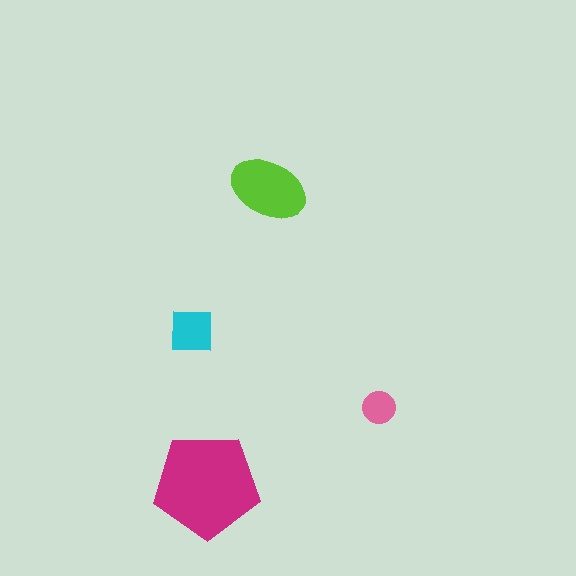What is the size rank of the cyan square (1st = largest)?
3rd.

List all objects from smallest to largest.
The pink circle, the cyan square, the lime ellipse, the magenta pentagon.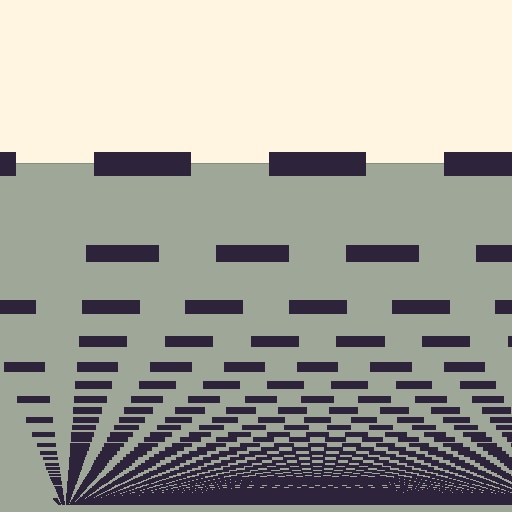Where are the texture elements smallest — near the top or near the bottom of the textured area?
Near the bottom.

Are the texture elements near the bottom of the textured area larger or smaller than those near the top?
Smaller. The gradient is inverted — elements near the bottom are smaller and denser.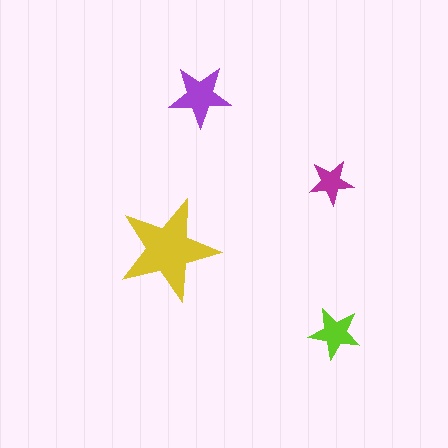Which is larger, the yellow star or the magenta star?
The yellow one.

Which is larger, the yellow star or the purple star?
The yellow one.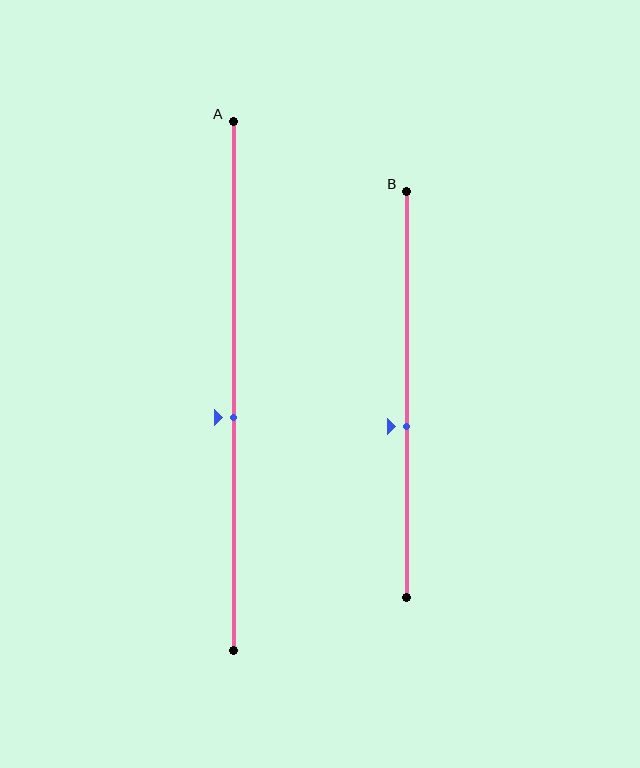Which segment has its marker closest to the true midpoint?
Segment A has its marker closest to the true midpoint.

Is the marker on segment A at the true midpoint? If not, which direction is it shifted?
No, the marker on segment A is shifted downward by about 6% of the segment length.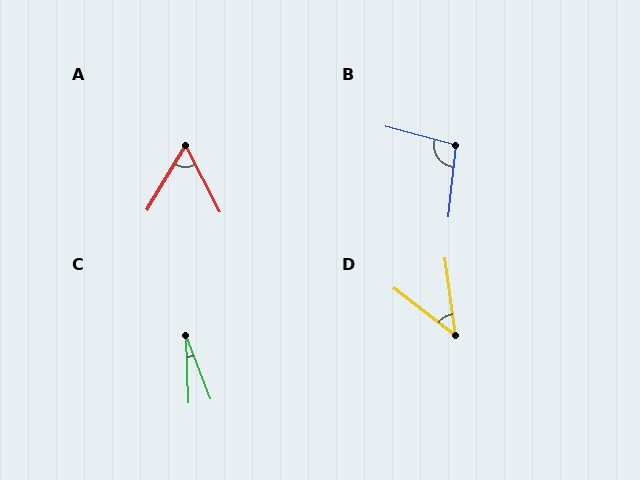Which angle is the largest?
B, at approximately 99 degrees.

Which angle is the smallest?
C, at approximately 19 degrees.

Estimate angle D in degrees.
Approximately 45 degrees.